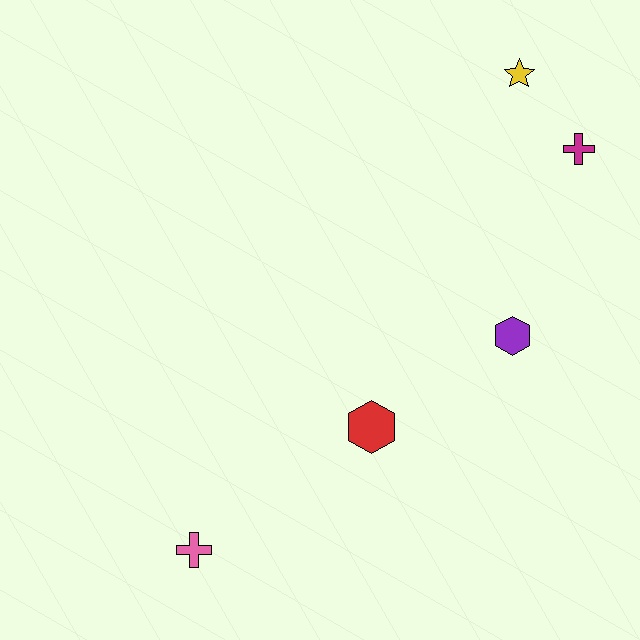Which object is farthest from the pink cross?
The yellow star is farthest from the pink cross.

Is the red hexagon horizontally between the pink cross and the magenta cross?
Yes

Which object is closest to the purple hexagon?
The red hexagon is closest to the purple hexagon.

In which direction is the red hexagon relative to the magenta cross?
The red hexagon is below the magenta cross.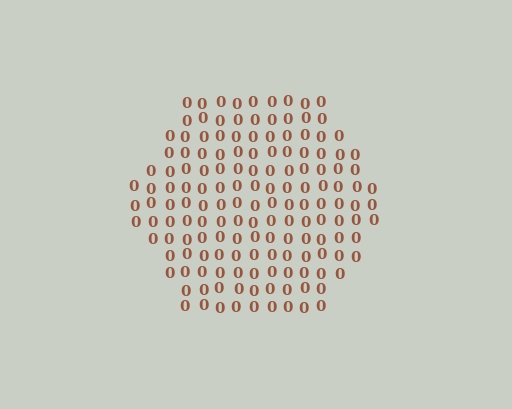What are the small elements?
The small elements are digit 0's.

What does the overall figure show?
The overall figure shows a hexagon.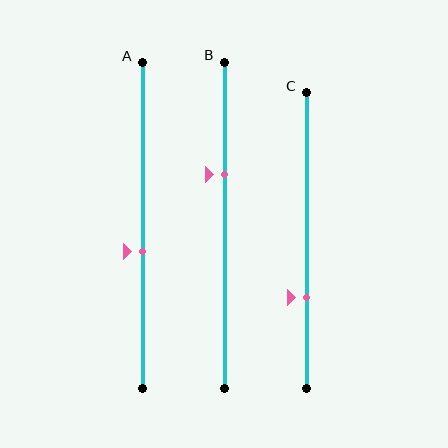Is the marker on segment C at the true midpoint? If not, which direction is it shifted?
No, the marker on segment C is shifted downward by about 19% of the segment length.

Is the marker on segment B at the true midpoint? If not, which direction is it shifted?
No, the marker on segment B is shifted upward by about 15% of the segment length.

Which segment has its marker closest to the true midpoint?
Segment A has its marker closest to the true midpoint.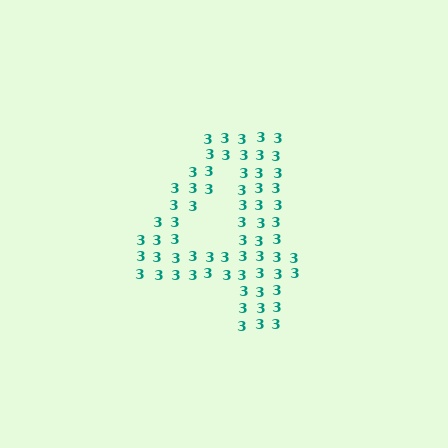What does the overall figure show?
The overall figure shows the digit 4.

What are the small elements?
The small elements are digit 3's.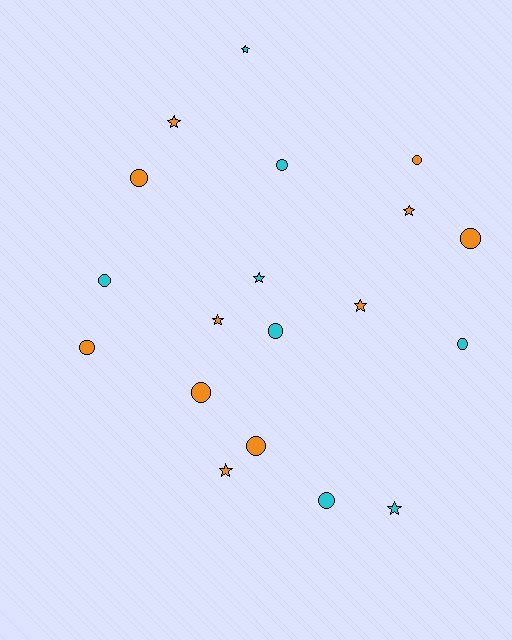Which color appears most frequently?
Orange, with 11 objects.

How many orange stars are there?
There are 5 orange stars.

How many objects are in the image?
There are 19 objects.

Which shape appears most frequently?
Circle, with 11 objects.